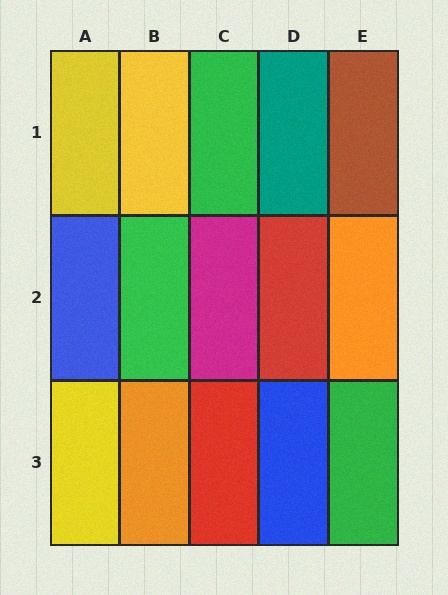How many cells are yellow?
3 cells are yellow.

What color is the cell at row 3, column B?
Orange.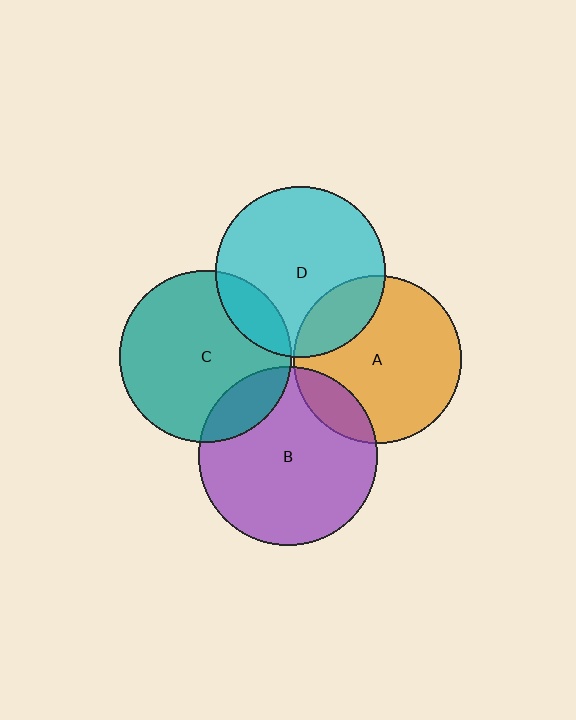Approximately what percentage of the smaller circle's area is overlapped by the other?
Approximately 20%.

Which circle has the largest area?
Circle B (purple).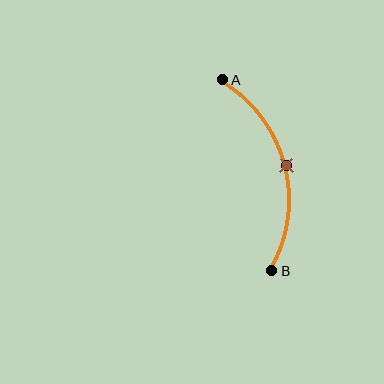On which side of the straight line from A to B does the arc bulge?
The arc bulges to the right of the straight line connecting A and B.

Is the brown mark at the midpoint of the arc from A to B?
Yes. The brown mark lies on the arc at equal arc-length from both A and B — it is the arc midpoint.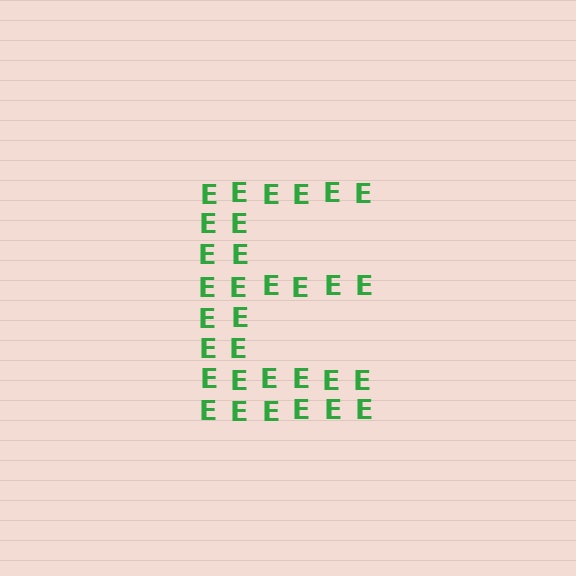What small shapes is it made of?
It is made of small letter E's.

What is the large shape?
The large shape is the letter E.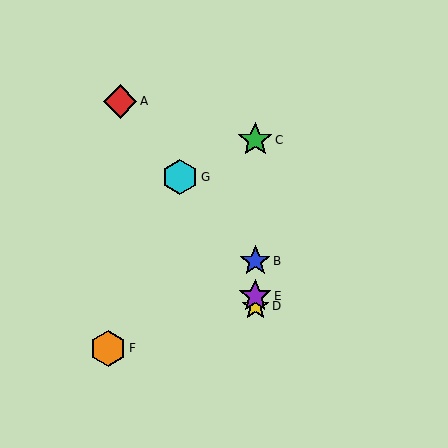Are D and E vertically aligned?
Yes, both are at x≈255.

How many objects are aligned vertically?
4 objects (B, C, D, E) are aligned vertically.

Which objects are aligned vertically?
Objects B, C, D, E are aligned vertically.